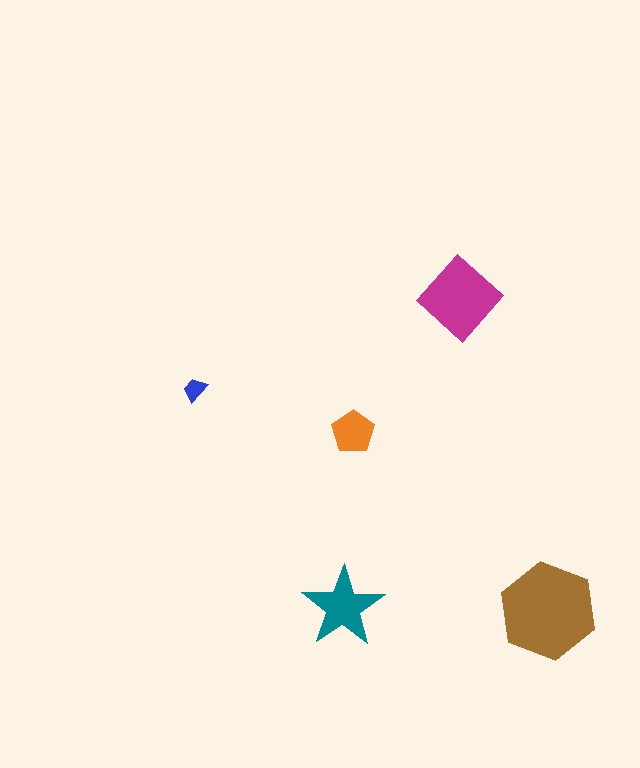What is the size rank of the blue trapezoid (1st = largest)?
5th.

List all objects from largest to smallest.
The brown hexagon, the magenta diamond, the teal star, the orange pentagon, the blue trapezoid.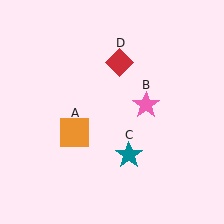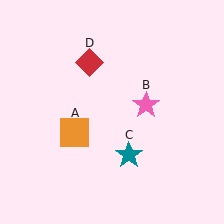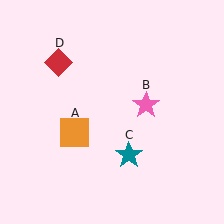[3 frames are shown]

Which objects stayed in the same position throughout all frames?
Orange square (object A) and pink star (object B) and teal star (object C) remained stationary.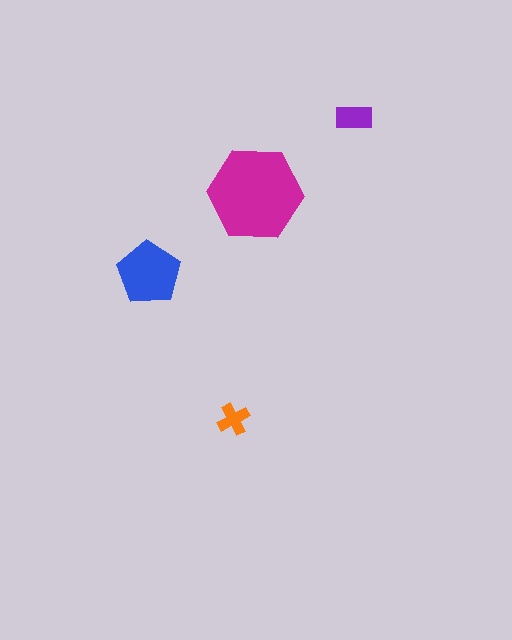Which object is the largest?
The magenta hexagon.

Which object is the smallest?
The orange cross.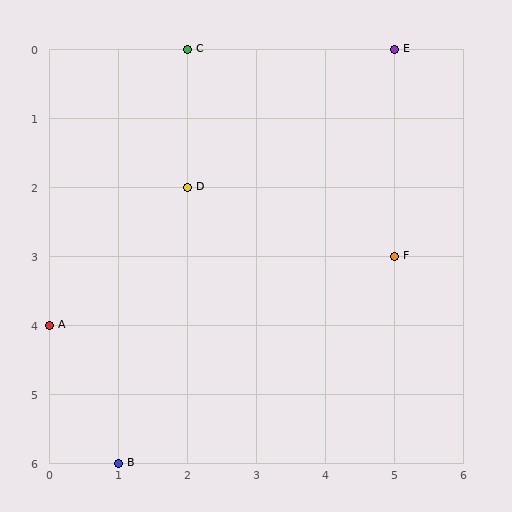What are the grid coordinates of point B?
Point B is at grid coordinates (1, 6).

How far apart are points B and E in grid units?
Points B and E are 4 columns and 6 rows apart (about 7.2 grid units diagonally).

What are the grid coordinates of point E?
Point E is at grid coordinates (5, 0).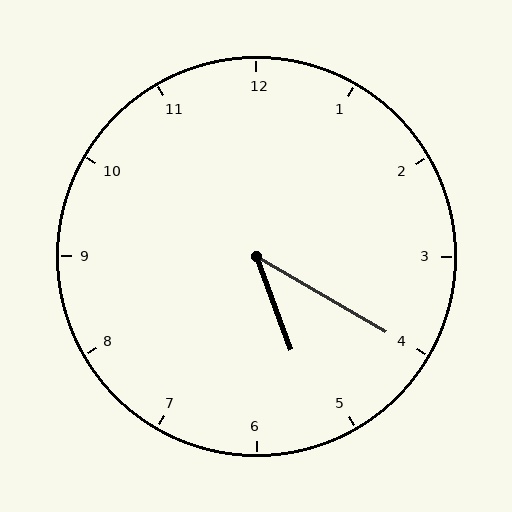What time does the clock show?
5:20.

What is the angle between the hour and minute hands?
Approximately 40 degrees.